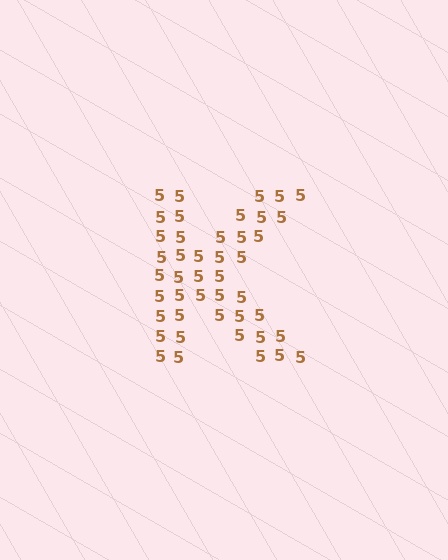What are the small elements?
The small elements are digit 5's.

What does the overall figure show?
The overall figure shows the letter K.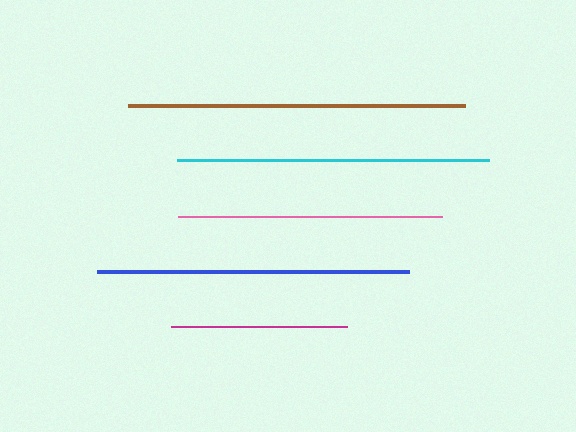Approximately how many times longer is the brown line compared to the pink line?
The brown line is approximately 1.3 times the length of the pink line.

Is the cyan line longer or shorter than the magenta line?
The cyan line is longer than the magenta line.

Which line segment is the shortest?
The magenta line is the shortest at approximately 176 pixels.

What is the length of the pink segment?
The pink segment is approximately 264 pixels long.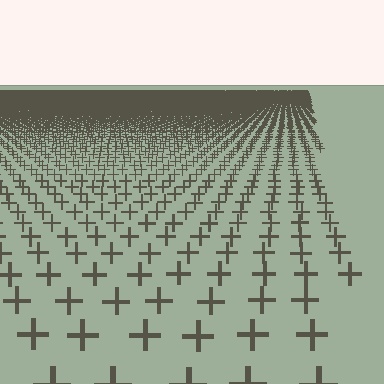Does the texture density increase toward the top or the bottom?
Density increases toward the top.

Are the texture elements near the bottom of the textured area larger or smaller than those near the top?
Larger. Near the bottom, elements are closer to the viewer and appear at a bigger on-screen size.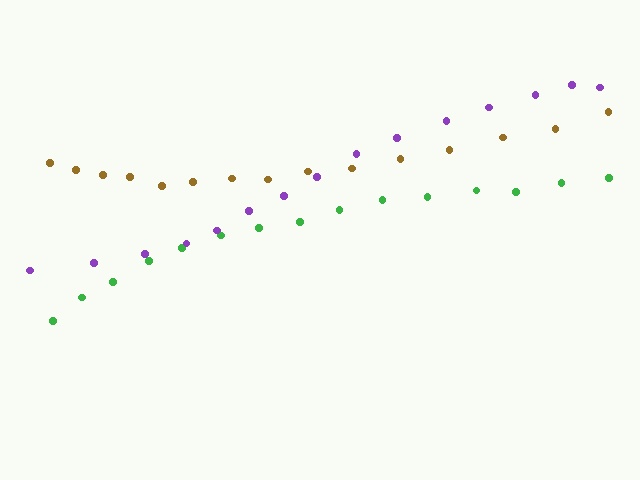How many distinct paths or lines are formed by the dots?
There are 3 distinct paths.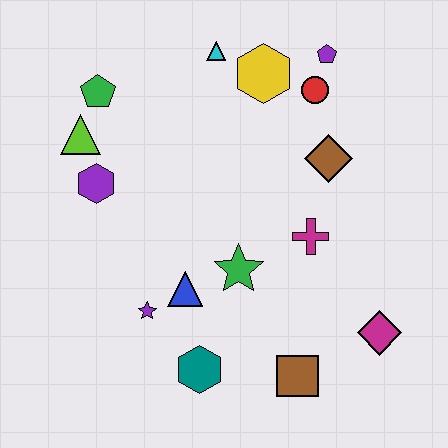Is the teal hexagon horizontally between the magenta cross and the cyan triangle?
No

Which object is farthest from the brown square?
The green pentagon is farthest from the brown square.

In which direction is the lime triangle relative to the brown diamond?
The lime triangle is to the left of the brown diamond.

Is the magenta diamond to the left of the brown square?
No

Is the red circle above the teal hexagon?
Yes